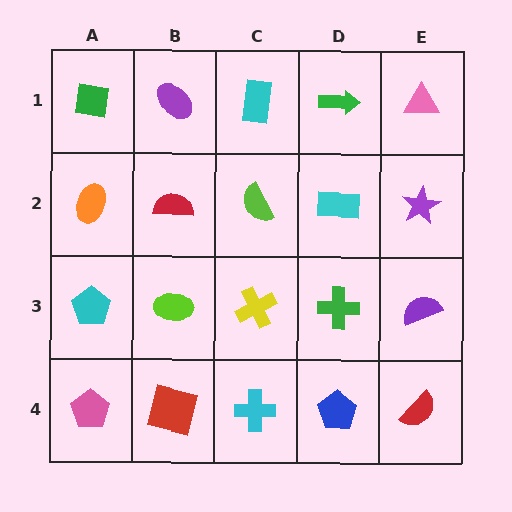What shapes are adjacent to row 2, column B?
A purple ellipse (row 1, column B), a lime ellipse (row 3, column B), an orange ellipse (row 2, column A), a lime semicircle (row 2, column C).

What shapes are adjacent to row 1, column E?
A purple star (row 2, column E), a green arrow (row 1, column D).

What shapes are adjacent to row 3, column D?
A cyan rectangle (row 2, column D), a blue pentagon (row 4, column D), a yellow cross (row 3, column C), a purple semicircle (row 3, column E).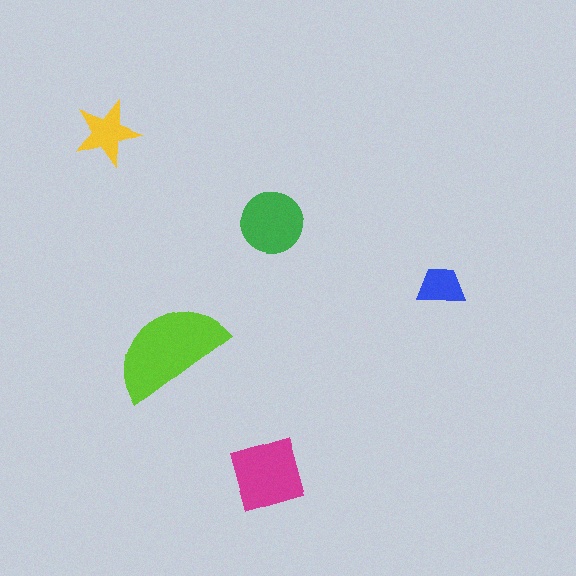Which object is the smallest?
The blue trapezoid.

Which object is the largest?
The lime semicircle.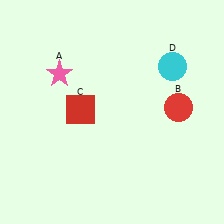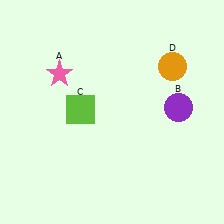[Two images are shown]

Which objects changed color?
B changed from red to purple. C changed from red to lime. D changed from cyan to orange.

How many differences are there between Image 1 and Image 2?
There are 3 differences between the two images.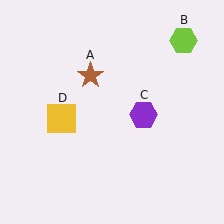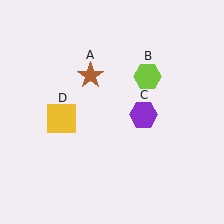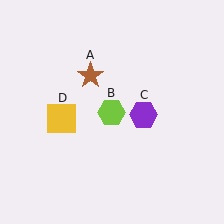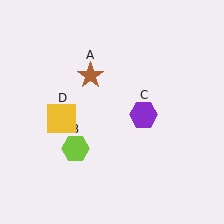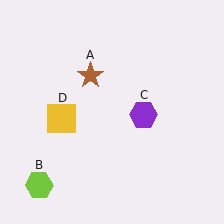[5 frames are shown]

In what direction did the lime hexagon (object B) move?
The lime hexagon (object B) moved down and to the left.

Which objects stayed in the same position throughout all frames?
Brown star (object A) and purple hexagon (object C) and yellow square (object D) remained stationary.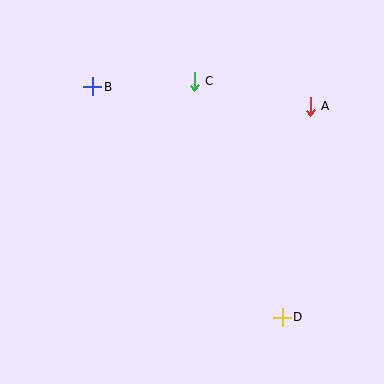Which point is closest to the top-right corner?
Point A is closest to the top-right corner.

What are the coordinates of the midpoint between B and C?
The midpoint between B and C is at (144, 84).